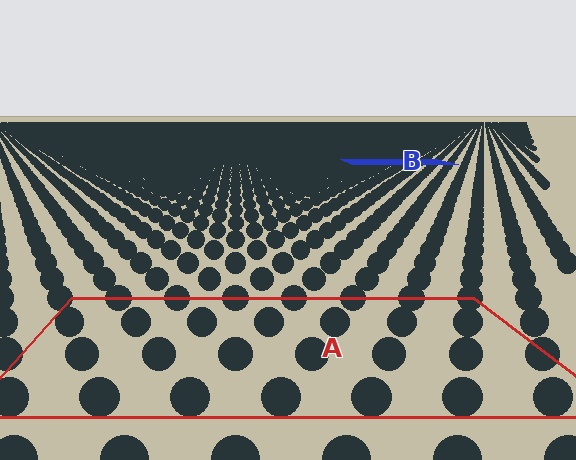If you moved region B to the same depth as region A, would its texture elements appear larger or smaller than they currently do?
They would appear larger. At a closer depth, the same texture elements are projected at a bigger on-screen size.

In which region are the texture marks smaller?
The texture marks are smaller in region B, because it is farther away.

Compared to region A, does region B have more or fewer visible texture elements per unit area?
Region B has more texture elements per unit area — they are packed more densely because it is farther away.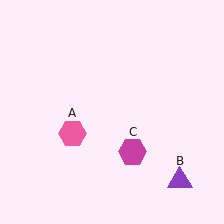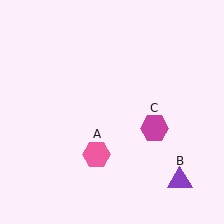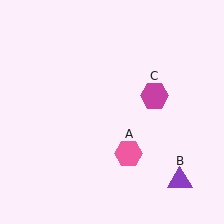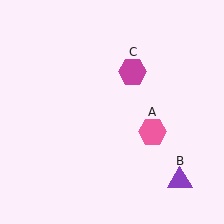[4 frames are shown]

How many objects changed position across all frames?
2 objects changed position: pink hexagon (object A), magenta hexagon (object C).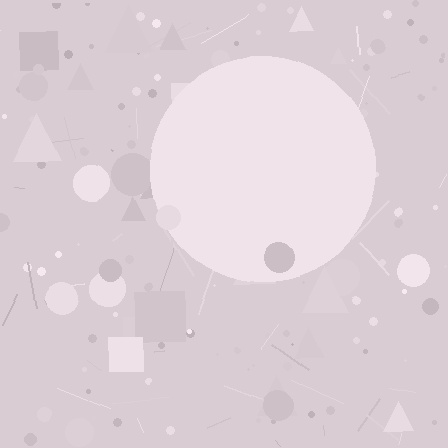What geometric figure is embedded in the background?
A circle is embedded in the background.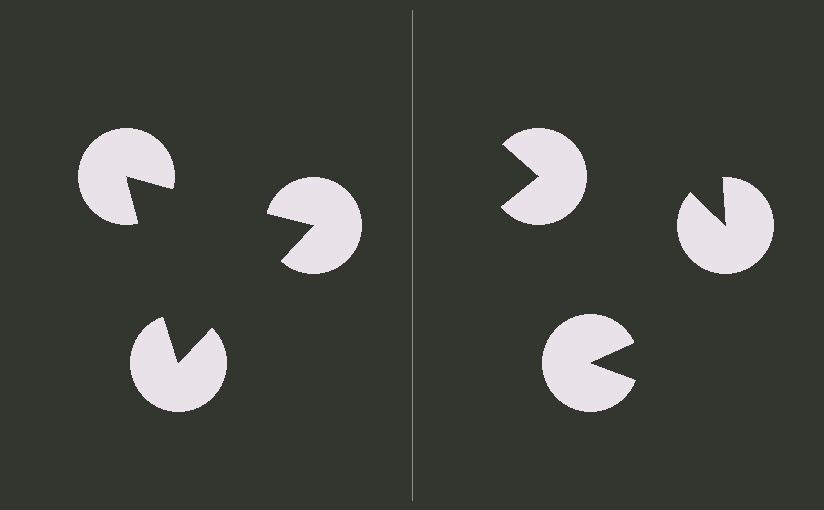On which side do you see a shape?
An illusory triangle appears on the left side. On the right side the wedge cuts are rotated, so no coherent shape forms.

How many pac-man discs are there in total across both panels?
6 — 3 on each side.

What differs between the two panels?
The pac-man discs are positioned identically on both sides; only the wedge orientations differ. On the left they align to a triangle; on the right they are misaligned.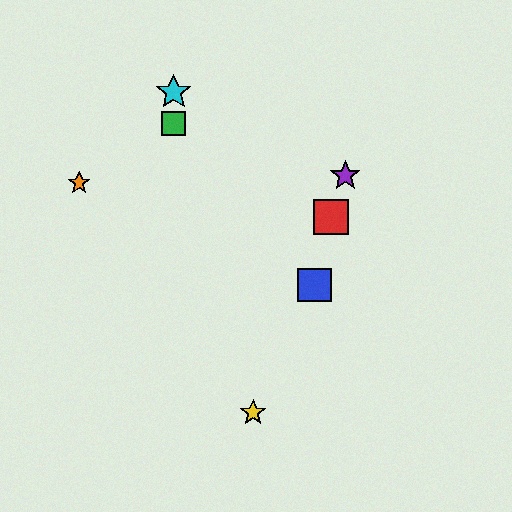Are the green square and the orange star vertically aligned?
No, the green square is at x≈174 and the orange star is at x≈79.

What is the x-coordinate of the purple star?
The purple star is at x≈345.